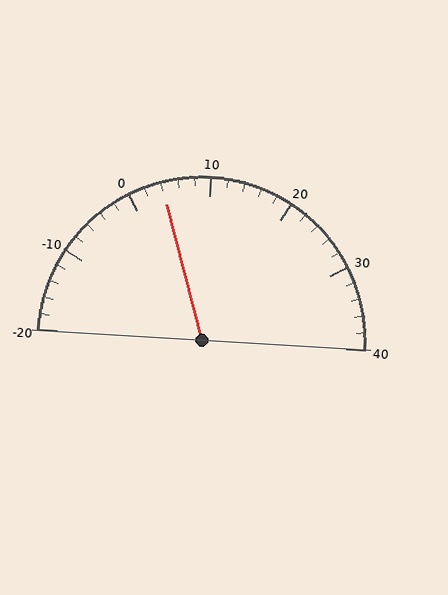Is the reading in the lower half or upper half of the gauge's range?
The reading is in the lower half of the range (-20 to 40).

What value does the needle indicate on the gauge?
The needle indicates approximately 4.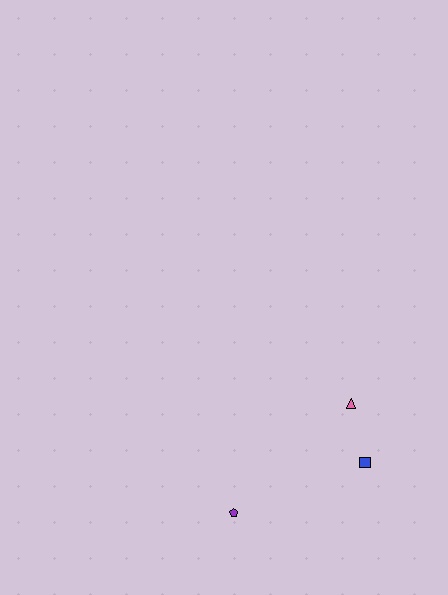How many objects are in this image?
There are 3 objects.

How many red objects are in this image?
There are no red objects.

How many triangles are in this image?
There is 1 triangle.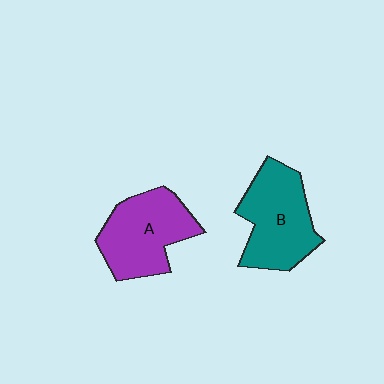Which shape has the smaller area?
Shape A (purple).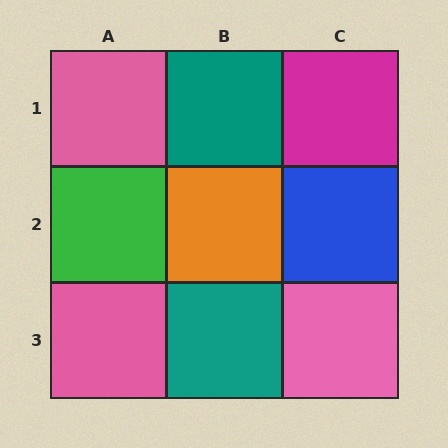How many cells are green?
1 cell is green.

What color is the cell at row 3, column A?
Pink.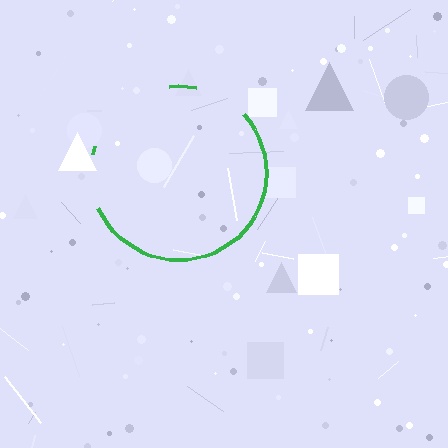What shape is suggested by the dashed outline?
The dashed outline suggests a circle.